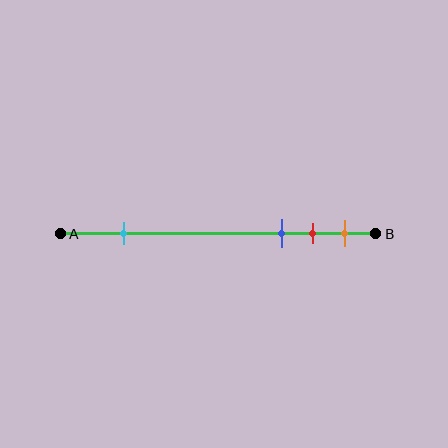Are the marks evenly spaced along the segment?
No, the marks are not evenly spaced.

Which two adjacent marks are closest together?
The red and orange marks are the closest adjacent pair.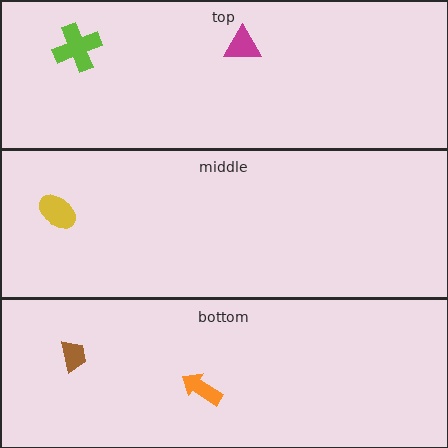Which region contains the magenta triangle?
The top region.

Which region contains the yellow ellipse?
The middle region.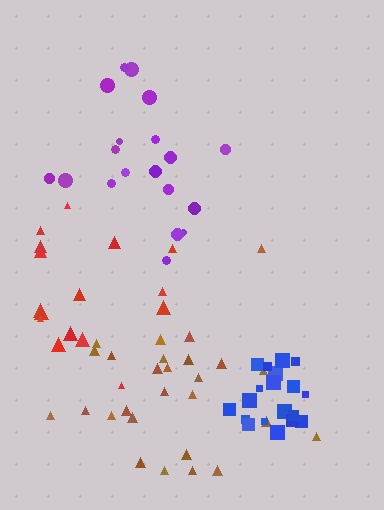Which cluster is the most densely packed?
Blue.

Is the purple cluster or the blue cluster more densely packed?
Blue.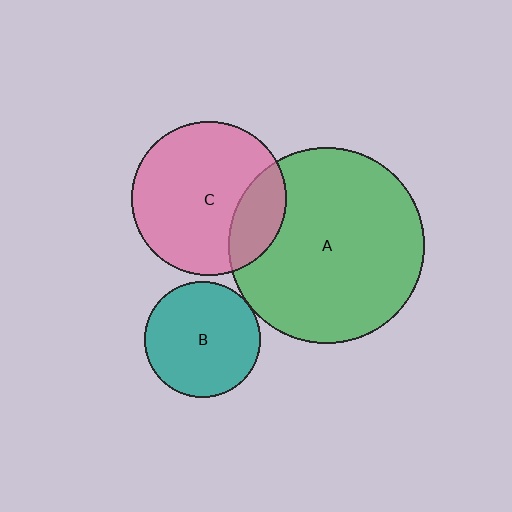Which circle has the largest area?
Circle A (green).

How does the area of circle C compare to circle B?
Approximately 1.8 times.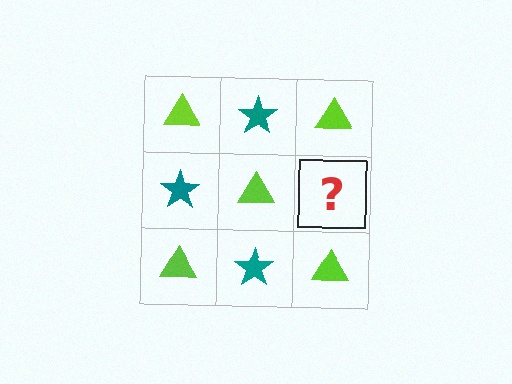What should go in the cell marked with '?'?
The missing cell should contain a teal star.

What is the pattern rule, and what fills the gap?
The rule is that it alternates lime triangle and teal star in a checkerboard pattern. The gap should be filled with a teal star.